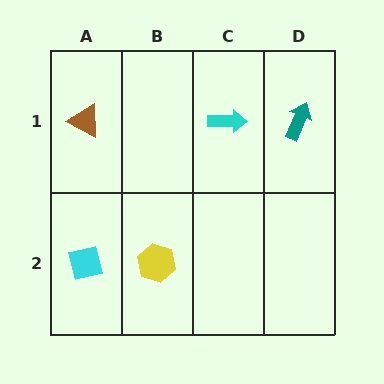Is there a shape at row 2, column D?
No, that cell is empty.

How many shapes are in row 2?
2 shapes.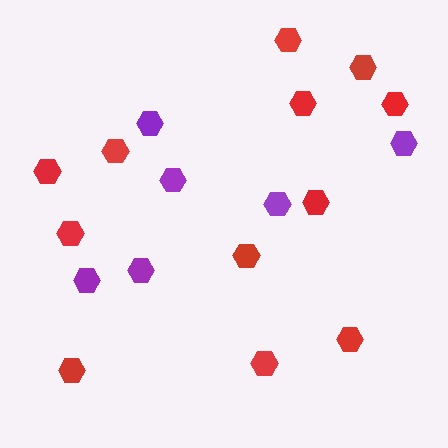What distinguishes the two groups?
There are 2 groups: one group of red hexagons (12) and one group of purple hexagons (6).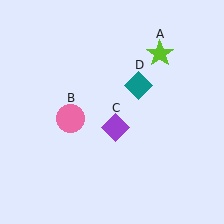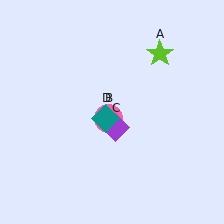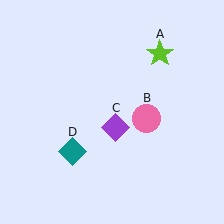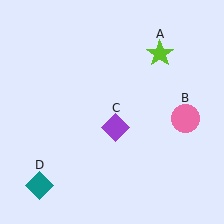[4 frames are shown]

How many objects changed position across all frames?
2 objects changed position: pink circle (object B), teal diamond (object D).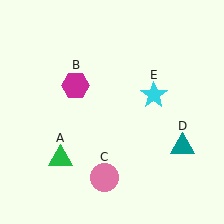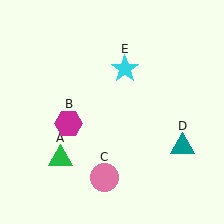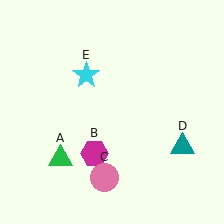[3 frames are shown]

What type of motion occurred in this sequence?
The magenta hexagon (object B), cyan star (object E) rotated counterclockwise around the center of the scene.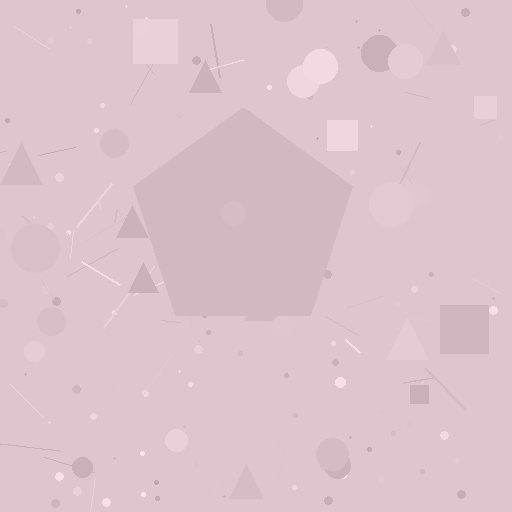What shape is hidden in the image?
A pentagon is hidden in the image.